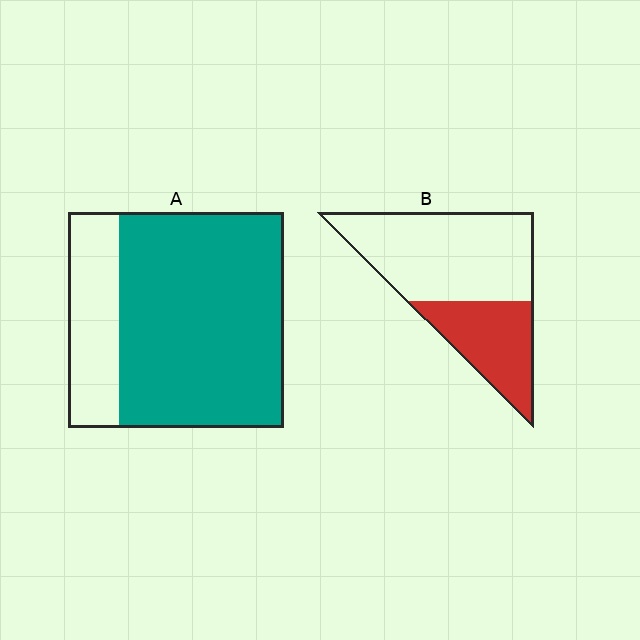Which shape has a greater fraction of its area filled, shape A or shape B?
Shape A.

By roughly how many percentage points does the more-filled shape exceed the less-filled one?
By roughly 40 percentage points (A over B).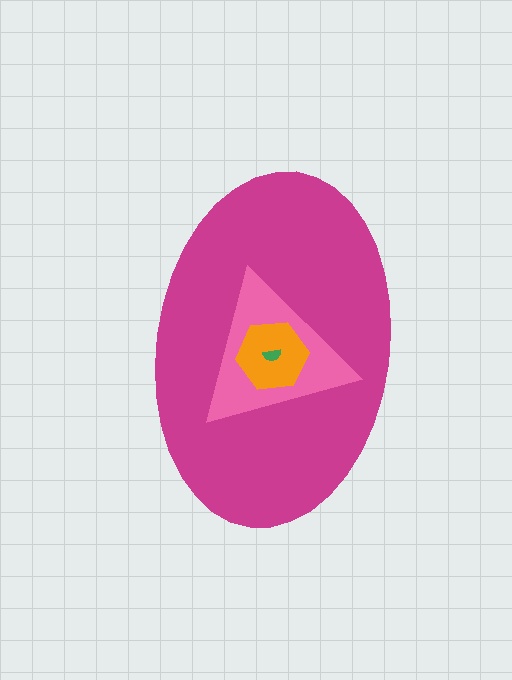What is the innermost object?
The green semicircle.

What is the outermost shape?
The magenta ellipse.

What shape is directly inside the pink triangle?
The orange hexagon.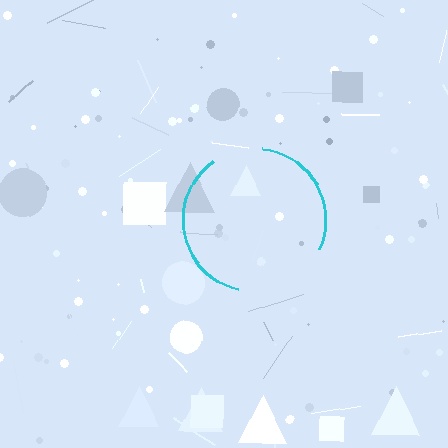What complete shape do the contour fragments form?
The contour fragments form a circle.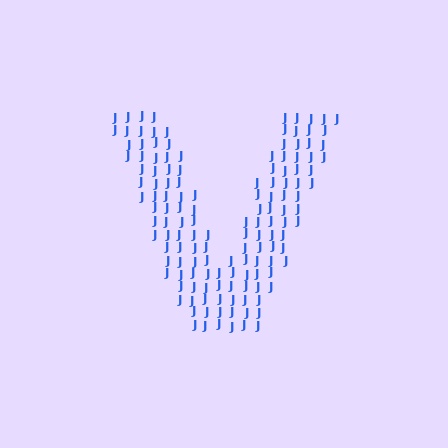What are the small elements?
The small elements are letter J's.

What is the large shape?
The large shape is the letter V.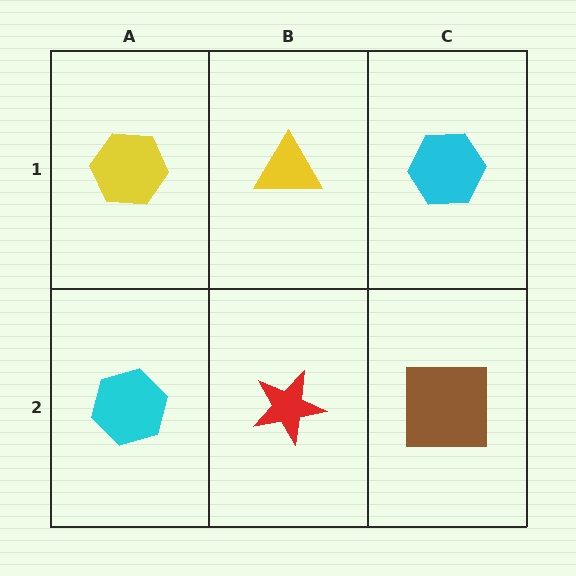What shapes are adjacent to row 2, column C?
A cyan hexagon (row 1, column C), a red star (row 2, column B).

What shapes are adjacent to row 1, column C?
A brown square (row 2, column C), a yellow triangle (row 1, column B).